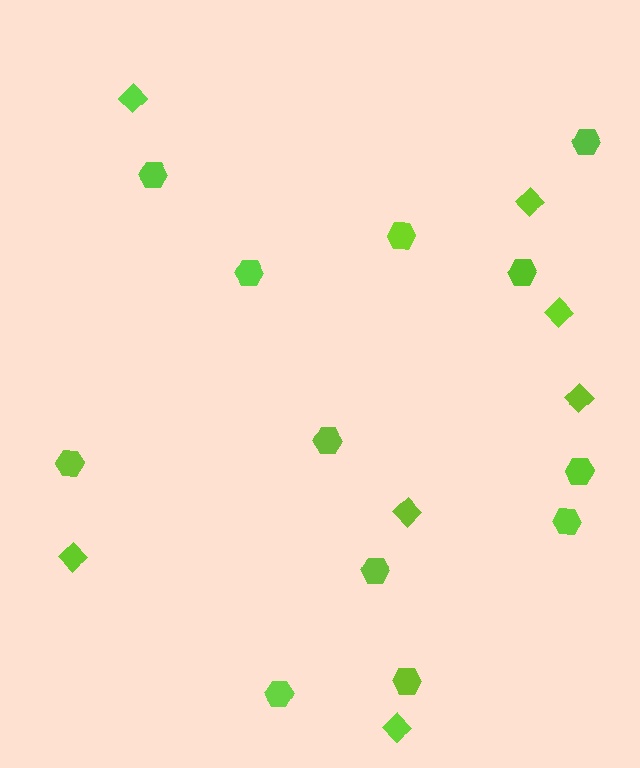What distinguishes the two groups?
There are 2 groups: one group of hexagons (12) and one group of diamonds (7).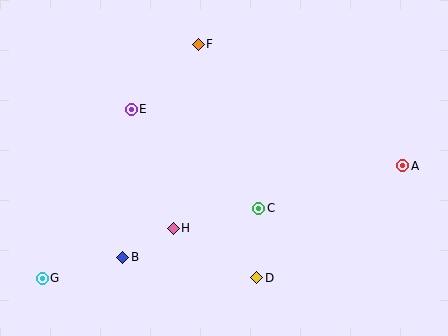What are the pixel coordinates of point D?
Point D is at (257, 278).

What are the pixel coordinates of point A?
Point A is at (403, 166).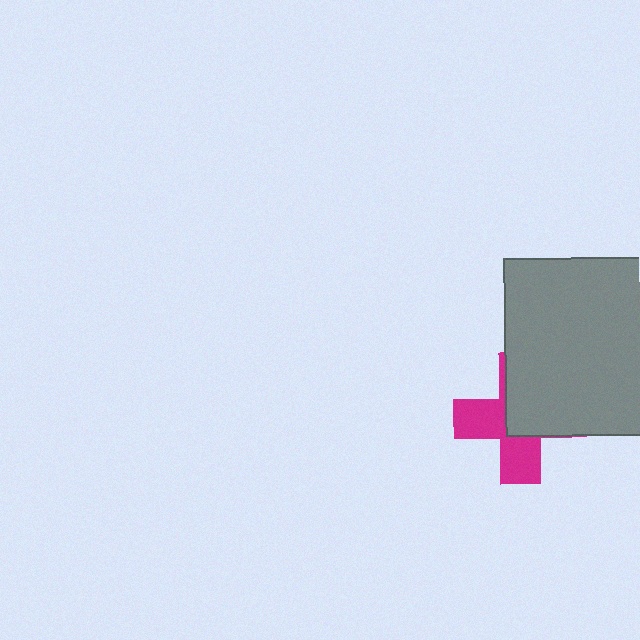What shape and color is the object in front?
The object in front is a gray square.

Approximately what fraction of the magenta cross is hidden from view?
Roughly 52% of the magenta cross is hidden behind the gray square.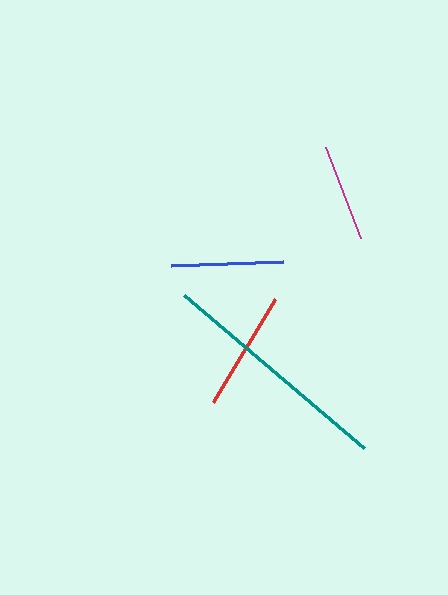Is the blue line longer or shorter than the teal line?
The teal line is longer than the blue line.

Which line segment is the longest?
The teal line is the longest at approximately 236 pixels.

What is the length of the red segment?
The red segment is approximately 120 pixels long.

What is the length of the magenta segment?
The magenta segment is approximately 98 pixels long.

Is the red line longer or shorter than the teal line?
The teal line is longer than the red line.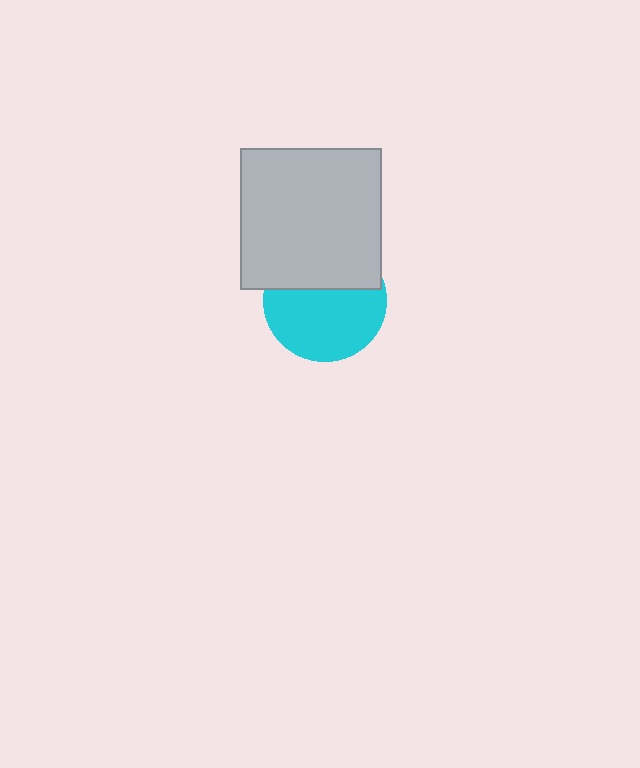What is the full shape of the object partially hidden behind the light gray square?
The partially hidden object is a cyan circle.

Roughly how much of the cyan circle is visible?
About half of it is visible (roughly 62%).